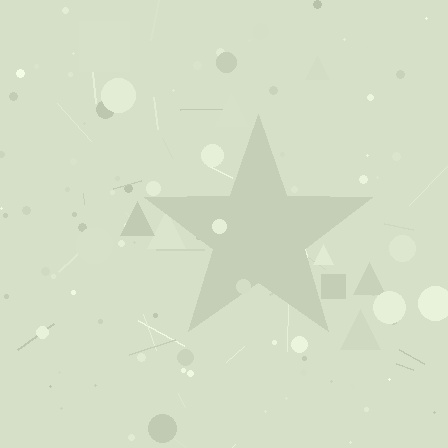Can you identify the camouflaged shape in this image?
The camouflaged shape is a star.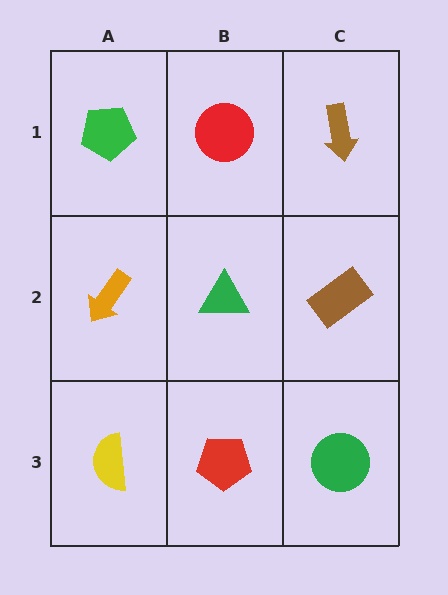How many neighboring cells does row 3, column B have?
3.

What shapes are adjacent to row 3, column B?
A green triangle (row 2, column B), a yellow semicircle (row 3, column A), a green circle (row 3, column C).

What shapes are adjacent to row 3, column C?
A brown rectangle (row 2, column C), a red pentagon (row 3, column B).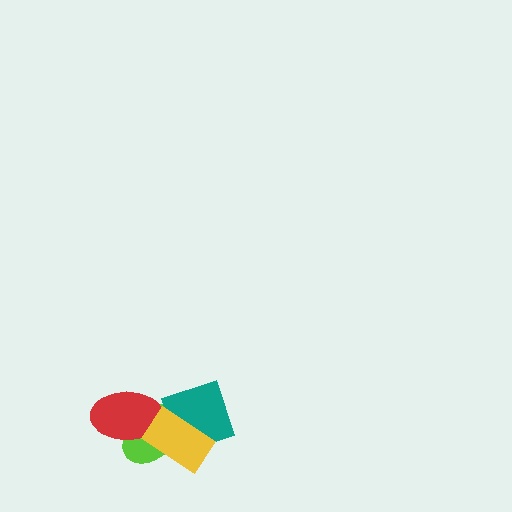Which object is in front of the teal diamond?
The yellow rectangle is in front of the teal diamond.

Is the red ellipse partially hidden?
Yes, it is partially covered by another shape.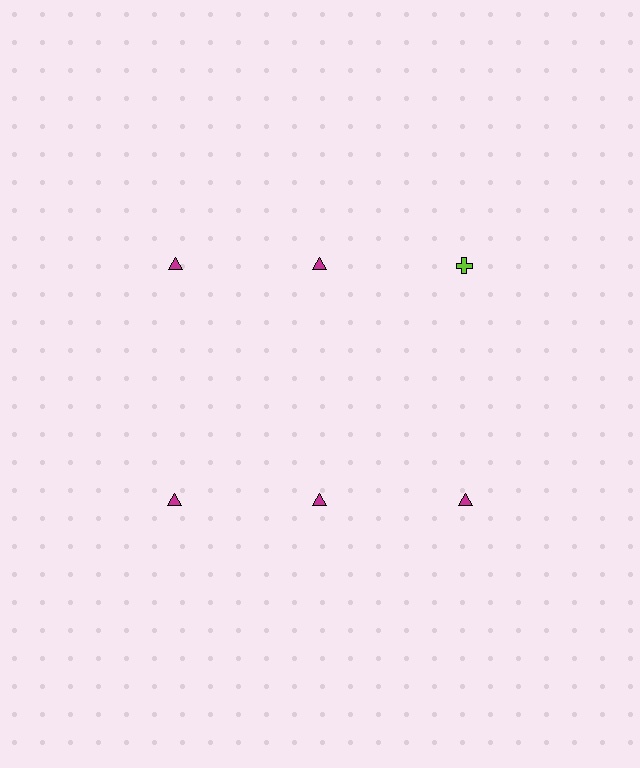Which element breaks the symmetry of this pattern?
The lime cross in the top row, center column breaks the symmetry. All other shapes are magenta triangles.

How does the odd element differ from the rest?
It differs in both color (lime instead of magenta) and shape (cross instead of triangle).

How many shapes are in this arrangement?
There are 6 shapes arranged in a grid pattern.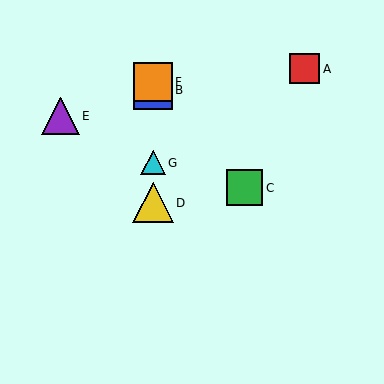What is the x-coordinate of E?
Object E is at x≈60.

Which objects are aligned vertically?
Objects B, D, F, G are aligned vertically.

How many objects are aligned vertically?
4 objects (B, D, F, G) are aligned vertically.